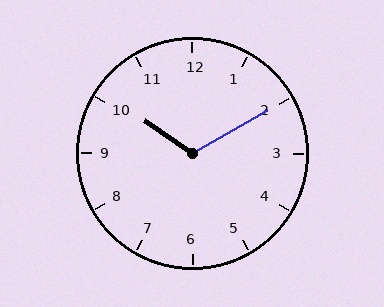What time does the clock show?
10:10.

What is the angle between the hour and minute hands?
Approximately 115 degrees.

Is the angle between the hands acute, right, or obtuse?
It is obtuse.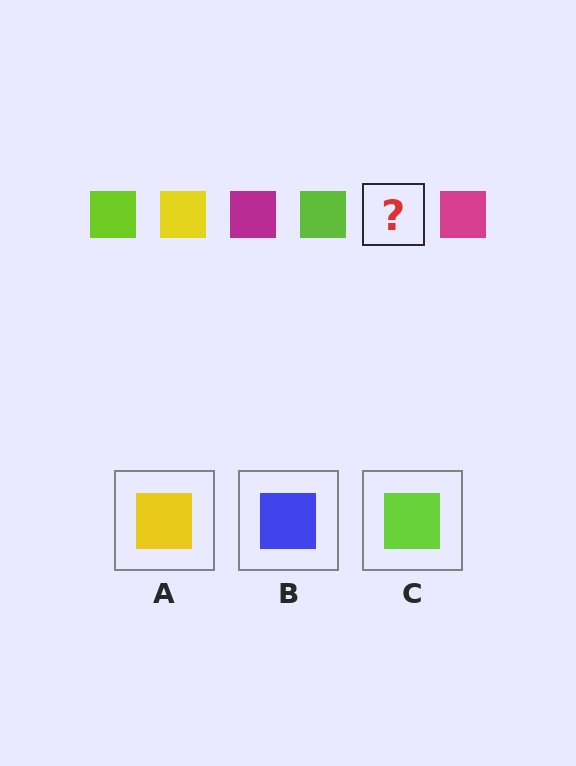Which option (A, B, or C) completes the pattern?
A.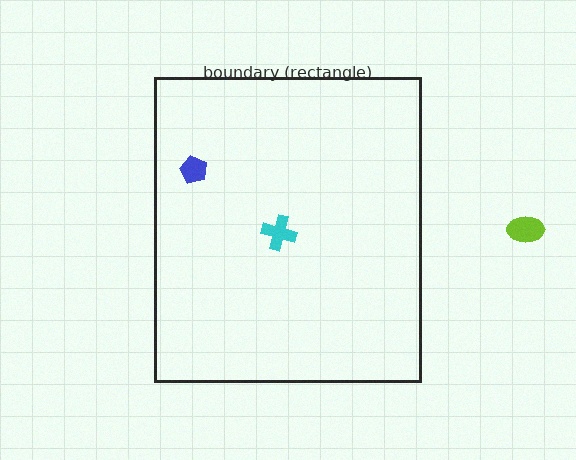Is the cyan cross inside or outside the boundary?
Inside.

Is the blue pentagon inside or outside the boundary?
Inside.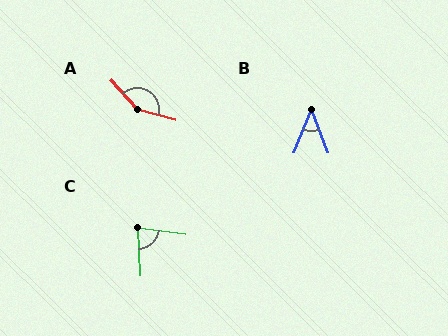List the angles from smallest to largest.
B (44°), C (80°), A (147°).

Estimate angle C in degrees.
Approximately 80 degrees.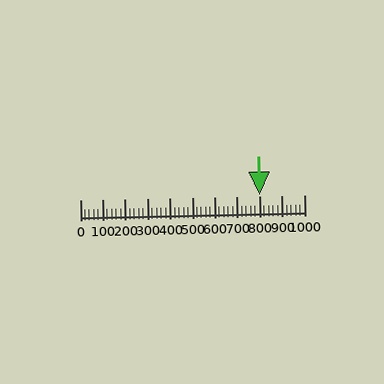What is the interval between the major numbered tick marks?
The major tick marks are spaced 100 units apart.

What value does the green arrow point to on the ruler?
The green arrow points to approximately 800.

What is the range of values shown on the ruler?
The ruler shows values from 0 to 1000.